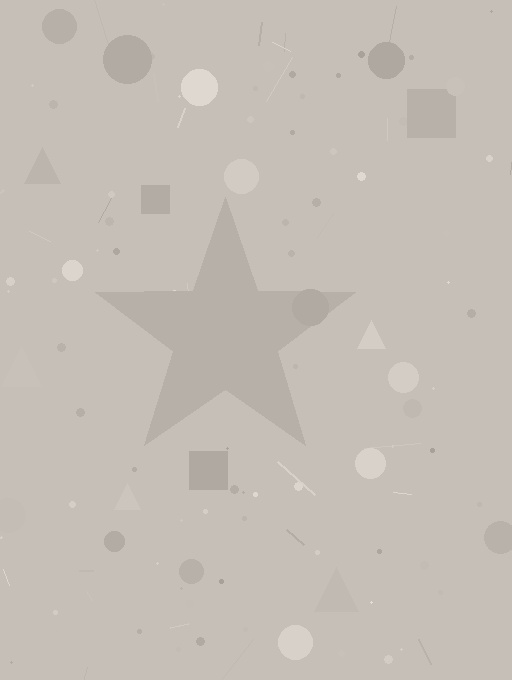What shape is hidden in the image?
A star is hidden in the image.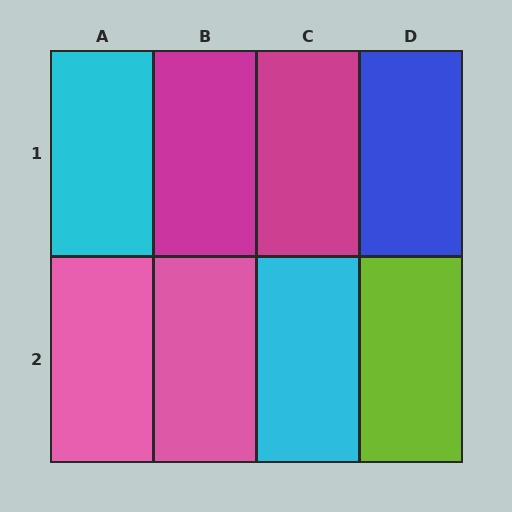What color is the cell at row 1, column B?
Magenta.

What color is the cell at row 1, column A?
Cyan.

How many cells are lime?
1 cell is lime.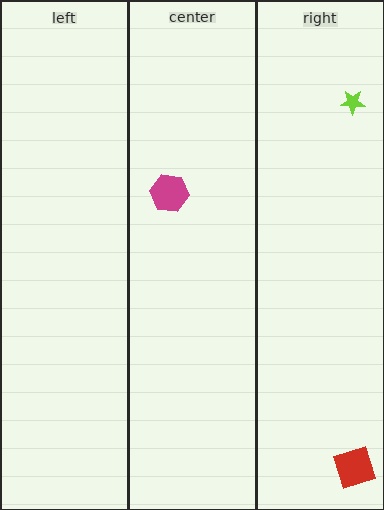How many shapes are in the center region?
1.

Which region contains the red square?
The right region.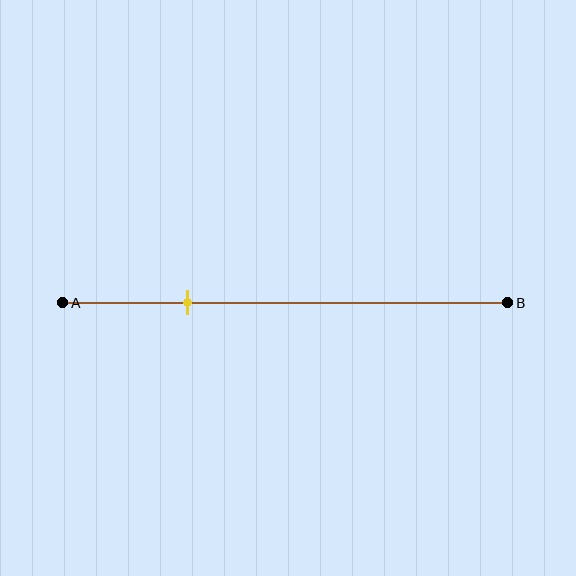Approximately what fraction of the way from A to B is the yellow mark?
The yellow mark is approximately 30% of the way from A to B.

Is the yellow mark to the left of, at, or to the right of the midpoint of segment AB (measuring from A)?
The yellow mark is to the left of the midpoint of segment AB.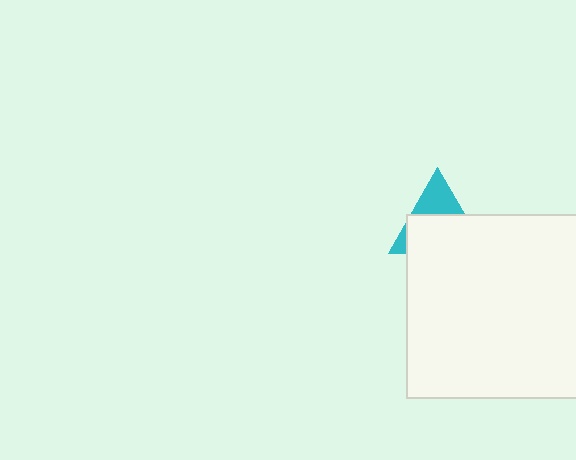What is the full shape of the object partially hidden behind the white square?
The partially hidden object is a cyan triangle.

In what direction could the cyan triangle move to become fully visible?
The cyan triangle could move up. That would shift it out from behind the white square entirely.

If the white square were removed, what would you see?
You would see the complete cyan triangle.